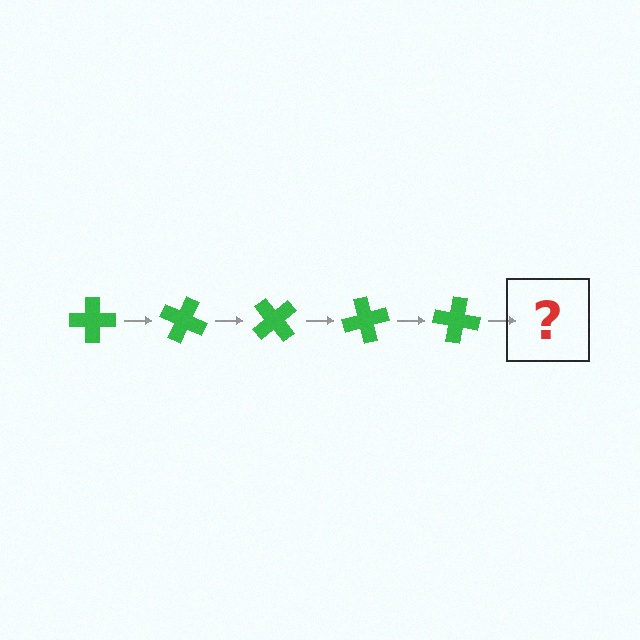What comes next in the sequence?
The next element should be a green cross rotated 125 degrees.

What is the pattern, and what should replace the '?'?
The pattern is that the cross rotates 25 degrees each step. The '?' should be a green cross rotated 125 degrees.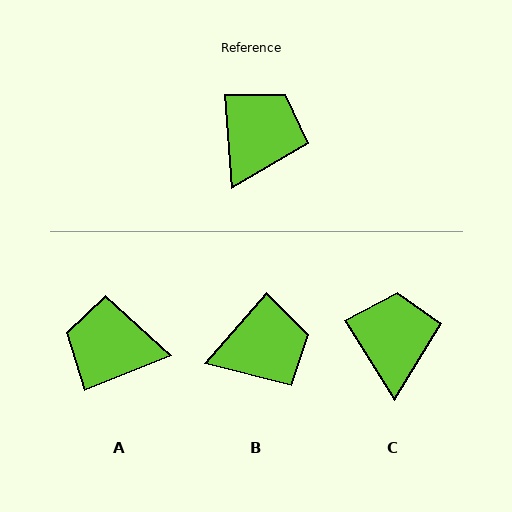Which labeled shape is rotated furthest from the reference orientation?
A, about 108 degrees away.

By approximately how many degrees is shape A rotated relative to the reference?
Approximately 108 degrees counter-clockwise.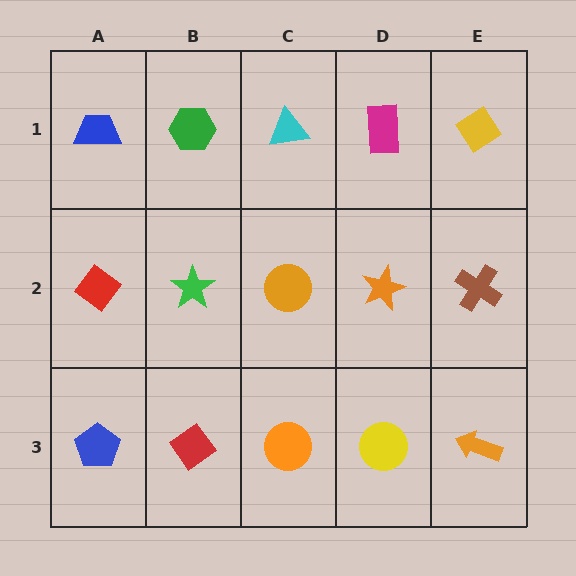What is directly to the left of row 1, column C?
A green hexagon.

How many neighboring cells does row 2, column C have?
4.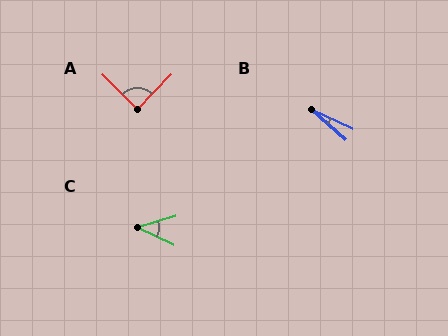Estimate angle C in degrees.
Approximately 42 degrees.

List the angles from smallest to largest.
B (16°), C (42°), A (89°).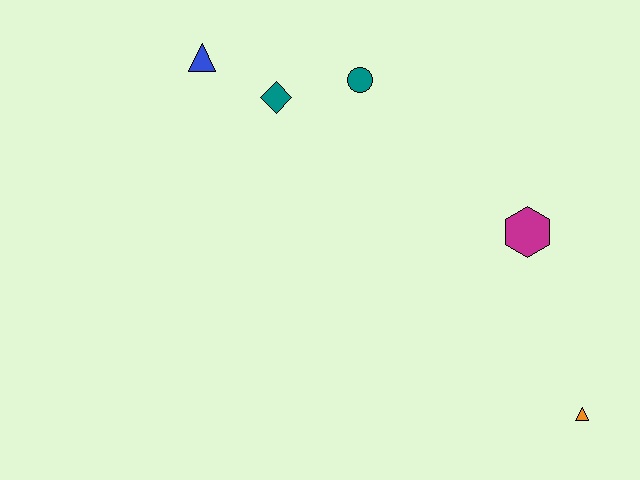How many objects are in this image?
There are 5 objects.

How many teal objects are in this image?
There are 2 teal objects.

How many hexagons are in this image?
There is 1 hexagon.